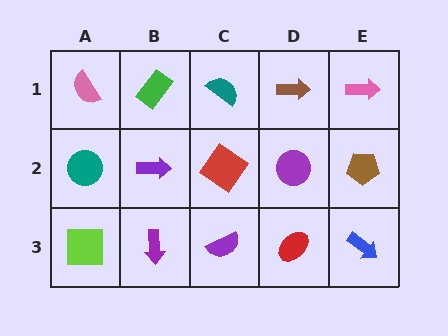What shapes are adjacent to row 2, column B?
A green rectangle (row 1, column B), a purple arrow (row 3, column B), a teal circle (row 2, column A), a red diamond (row 2, column C).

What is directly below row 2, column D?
A red ellipse.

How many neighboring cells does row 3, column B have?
3.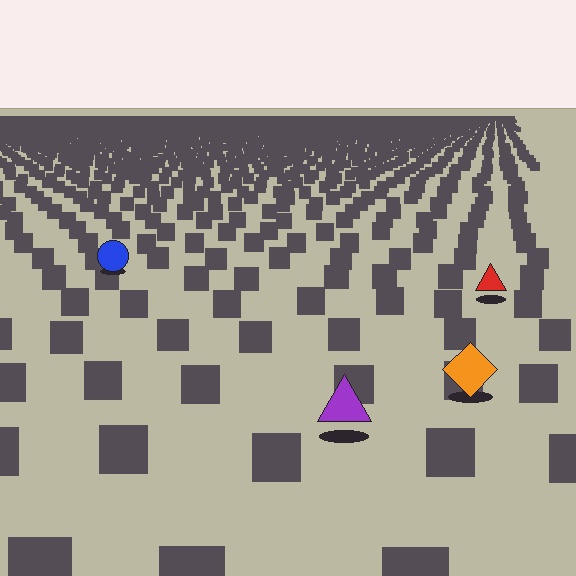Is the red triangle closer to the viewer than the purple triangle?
No. The purple triangle is closer — you can tell from the texture gradient: the ground texture is coarser near it.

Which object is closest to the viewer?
The purple triangle is closest. The texture marks near it are larger and more spread out.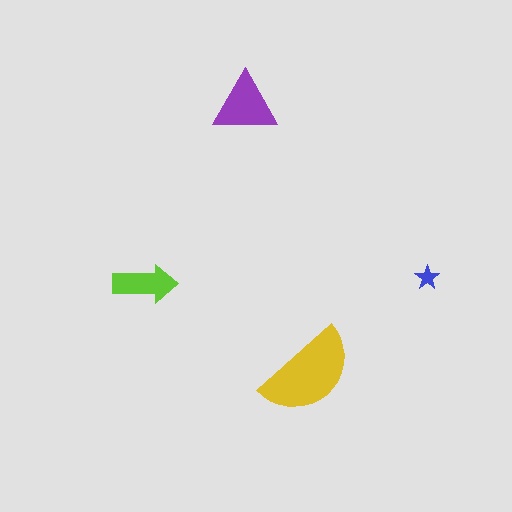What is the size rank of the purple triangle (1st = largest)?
2nd.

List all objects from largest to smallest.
The yellow semicircle, the purple triangle, the lime arrow, the blue star.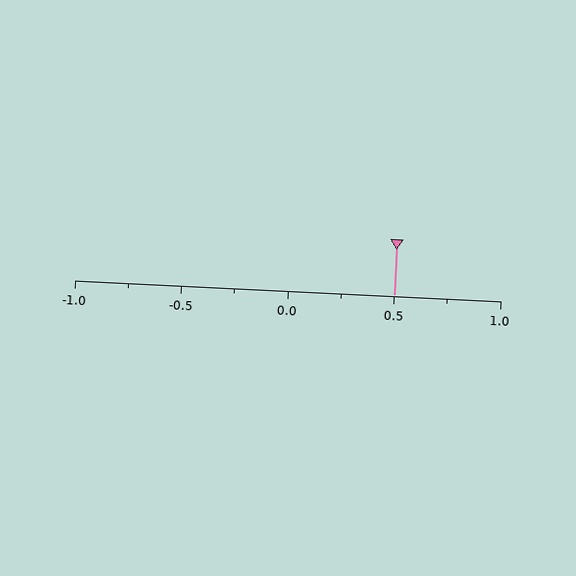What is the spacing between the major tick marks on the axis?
The major ticks are spaced 0.5 apart.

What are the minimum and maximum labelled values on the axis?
The axis runs from -1.0 to 1.0.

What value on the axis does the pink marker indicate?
The marker indicates approximately 0.5.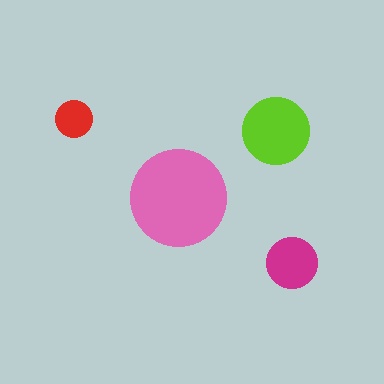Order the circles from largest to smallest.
the pink one, the lime one, the magenta one, the red one.